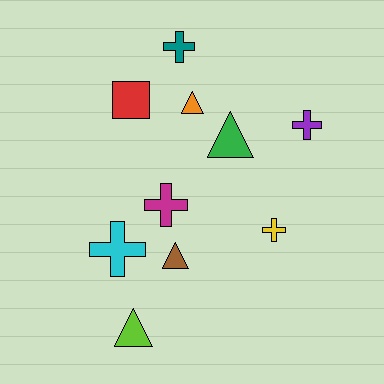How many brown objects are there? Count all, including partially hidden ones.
There is 1 brown object.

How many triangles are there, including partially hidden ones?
There are 4 triangles.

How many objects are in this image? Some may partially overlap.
There are 10 objects.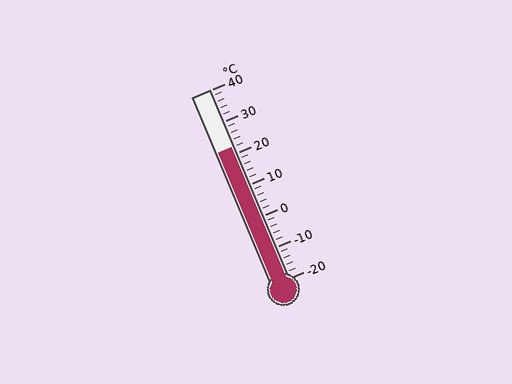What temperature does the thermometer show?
The thermometer shows approximately 22°C.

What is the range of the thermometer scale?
The thermometer scale ranges from -20°C to 40°C.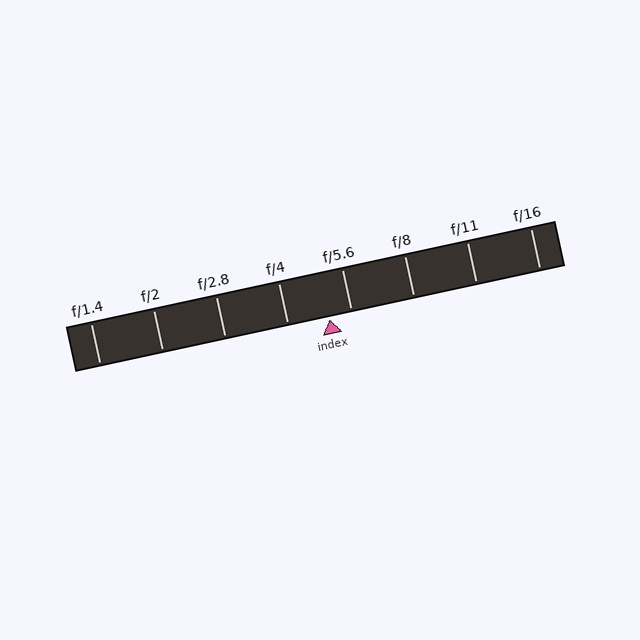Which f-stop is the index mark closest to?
The index mark is closest to f/5.6.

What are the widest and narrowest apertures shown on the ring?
The widest aperture shown is f/1.4 and the narrowest is f/16.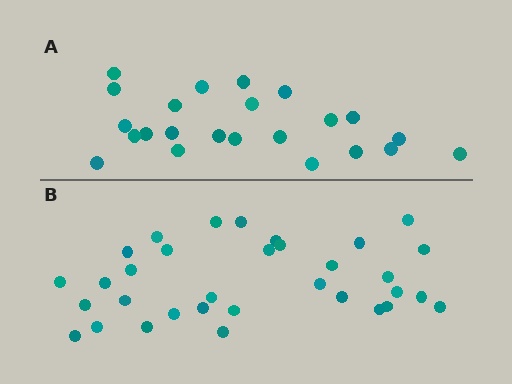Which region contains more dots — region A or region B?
Region B (the bottom region) has more dots.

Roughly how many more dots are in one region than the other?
Region B has roughly 10 or so more dots than region A.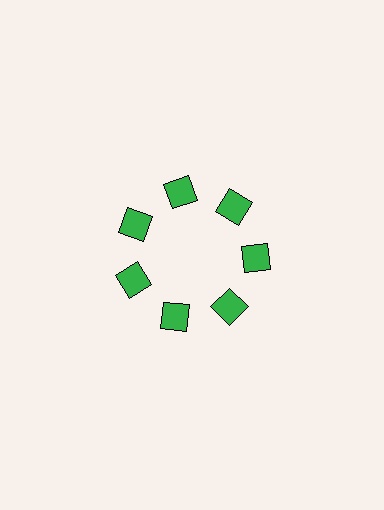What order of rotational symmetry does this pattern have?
This pattern has 7-fold rotational symmetry.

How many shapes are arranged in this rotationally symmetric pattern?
There are 7 shapes, arranged in 7 groups of 1.